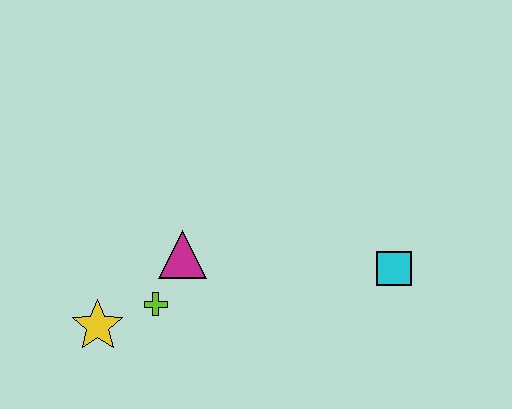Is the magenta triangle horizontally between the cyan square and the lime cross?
Yes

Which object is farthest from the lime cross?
The cyan square is farthest from the lime cross.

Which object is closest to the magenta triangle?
The lime cross is closest to the magenta triangle.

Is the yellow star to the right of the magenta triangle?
No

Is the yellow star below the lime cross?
Yes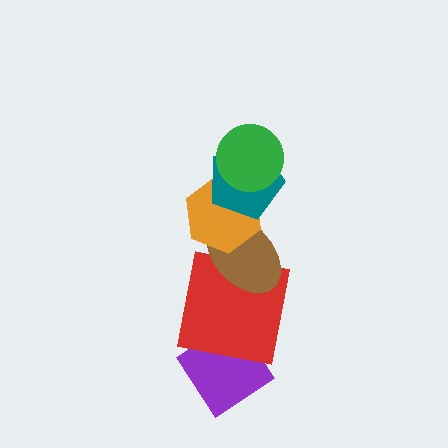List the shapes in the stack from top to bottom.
From top to bottom: the green circle, the teal pentagon, the orange hexagon, the brown ellipse, the red square, the purple diamond.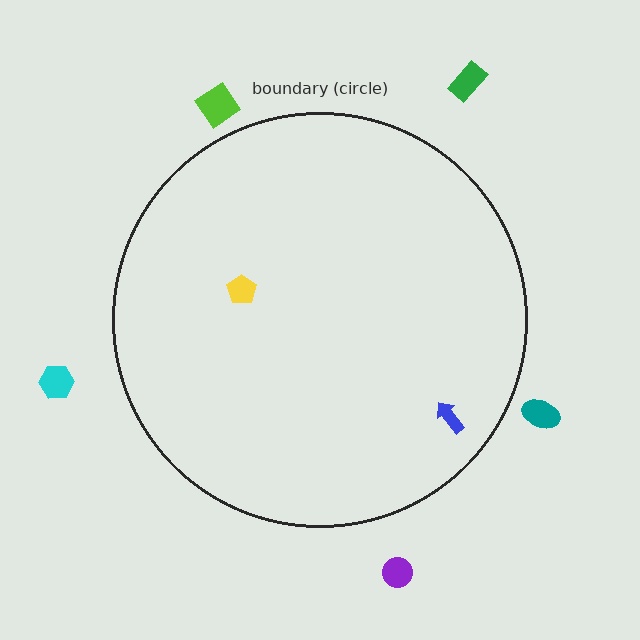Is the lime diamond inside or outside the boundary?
Outside.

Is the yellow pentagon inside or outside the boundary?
Inside.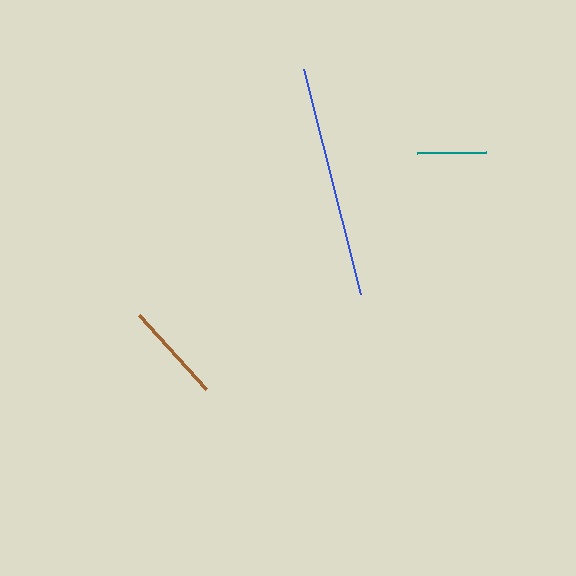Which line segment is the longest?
The blue line is the longest at approximately 232 pixels.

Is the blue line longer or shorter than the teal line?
The blue line is longer than the teal line.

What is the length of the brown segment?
The brown segment is approximately 100 pixels long.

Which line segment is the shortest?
The teal line is the shortest at approximately 69 pixels.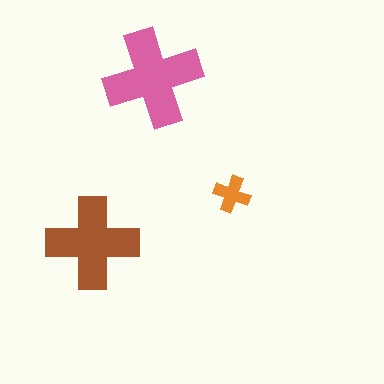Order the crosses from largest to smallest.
the pink one, the brown one, the orange one.